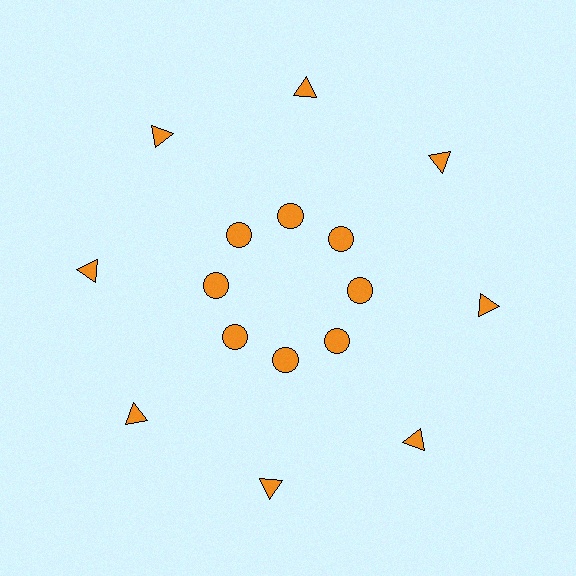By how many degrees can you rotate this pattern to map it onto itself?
The pattern maps onto itself every 45 degrees of rotation.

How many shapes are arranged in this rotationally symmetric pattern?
There are 16 shapes, arranged in 8 groups of 2.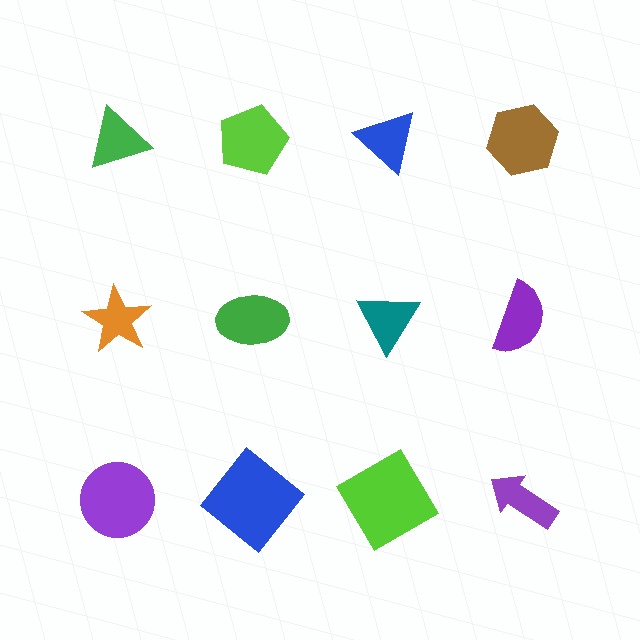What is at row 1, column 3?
A blue triangle.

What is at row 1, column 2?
A lime pentagon.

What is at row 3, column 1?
A purple circle.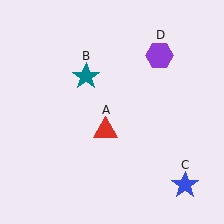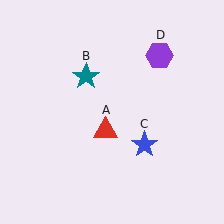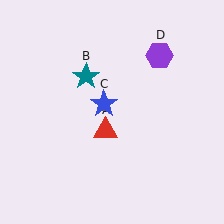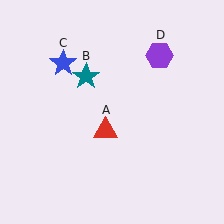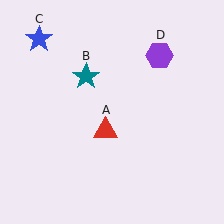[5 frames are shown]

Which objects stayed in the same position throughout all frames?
Red triangle (object A) and teal star (object B) and purple hexagon (object D) remained stationary.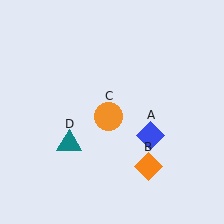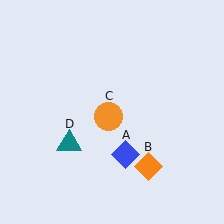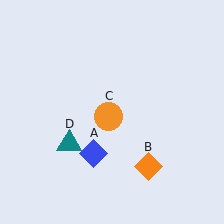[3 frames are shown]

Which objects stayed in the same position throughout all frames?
Orange diamond (object B) and orange circle (object C) and teal triangle (object D) remained stationary.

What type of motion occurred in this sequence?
The blue diamond (object A) rotated clockwise around the center of the scene.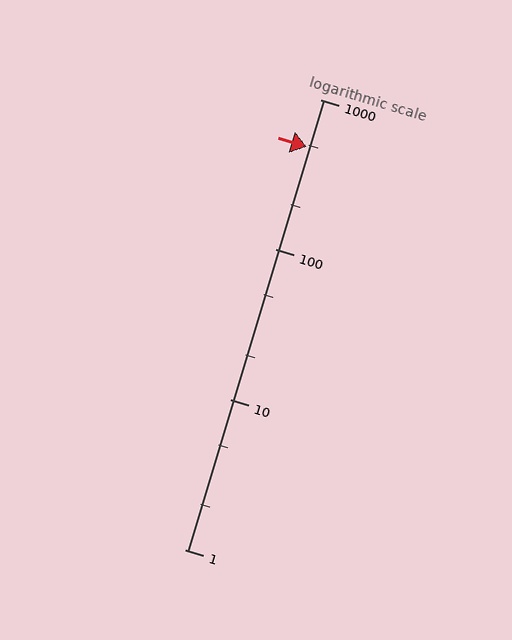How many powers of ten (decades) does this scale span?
The scale spans 3 decades, from 1 to 1000.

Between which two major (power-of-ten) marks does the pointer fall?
The pointer is between 100 and 1000.